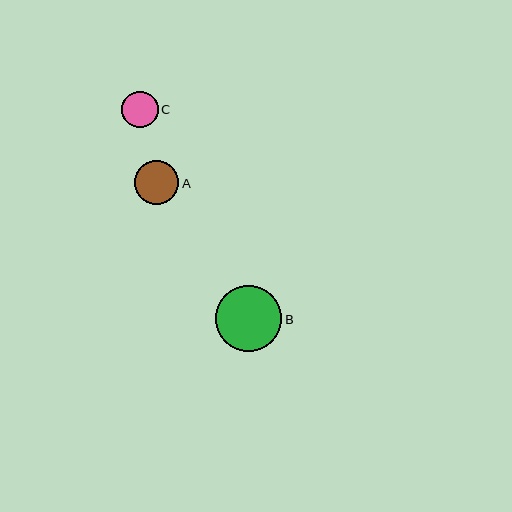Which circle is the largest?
Circle B is the largest with a size of approximately 66 pixels.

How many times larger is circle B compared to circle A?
Circle B is approximately 1.5 times the size of circle A.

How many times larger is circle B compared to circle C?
Circle B is approximately 1.8 times the size of circle C.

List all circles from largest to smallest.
From largest to smallest: B, A, C.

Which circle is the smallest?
Circle C is the smallest with a size of approximately 37 pixels.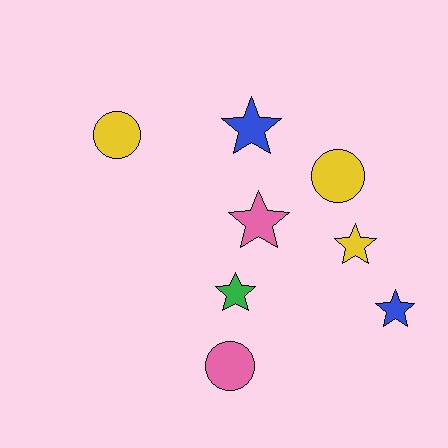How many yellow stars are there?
There is 1 yellow star.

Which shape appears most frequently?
Star, with 5 objects.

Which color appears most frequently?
Yellow, with 3 objects.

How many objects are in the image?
There are 8 objects.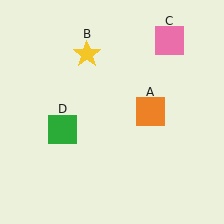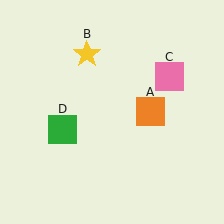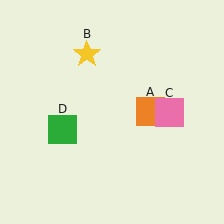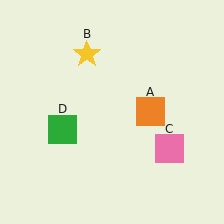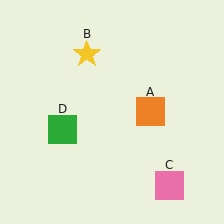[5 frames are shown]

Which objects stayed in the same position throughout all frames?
Orange square (object A) and yellow star (object B) and green square (object D) remained stationary.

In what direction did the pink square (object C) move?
The pink square (object C) moved down.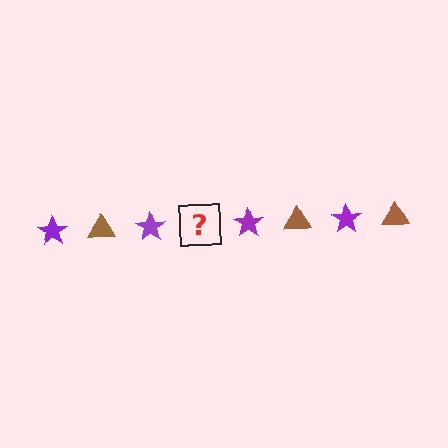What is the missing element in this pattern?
The missing element is a brown triangle.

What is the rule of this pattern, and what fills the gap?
The rule is that the pattern alternates between purple star and brown triangle. The gap should be filled with a brown triangle.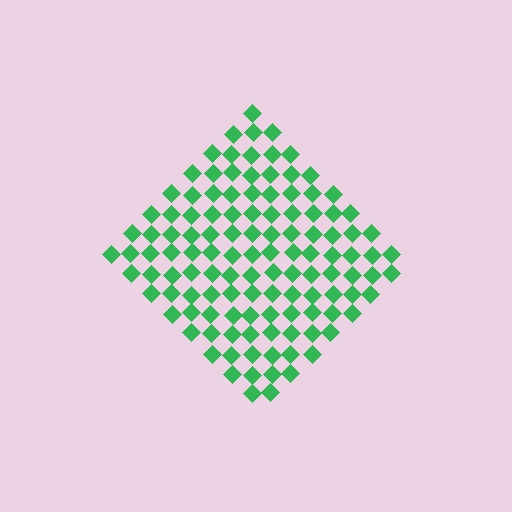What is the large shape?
The large shape is a diamond.